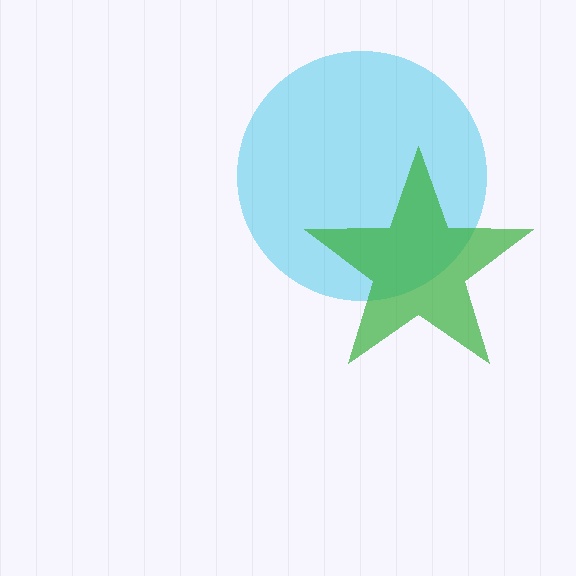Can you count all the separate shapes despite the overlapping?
Yes, there are 2 separate shapes.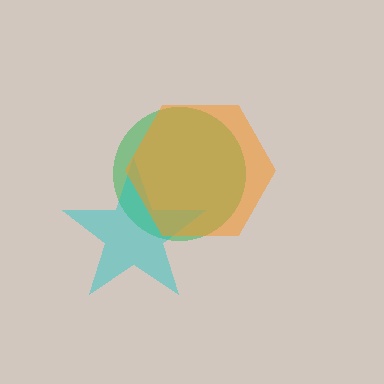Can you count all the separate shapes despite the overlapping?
Yes, there are 3 separate shapes.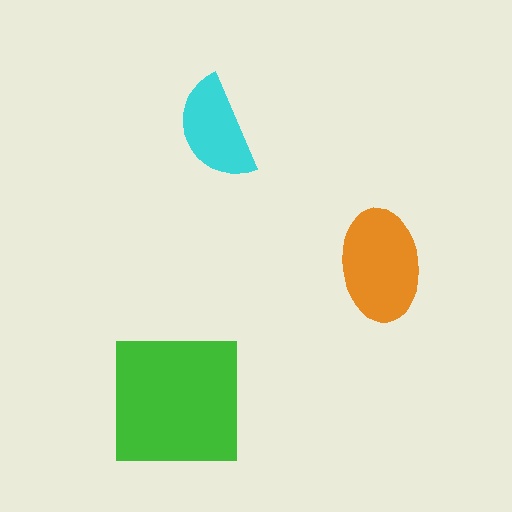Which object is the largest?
The green square.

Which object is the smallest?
The cyan semicircle.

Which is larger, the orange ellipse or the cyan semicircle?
The orange ellipse.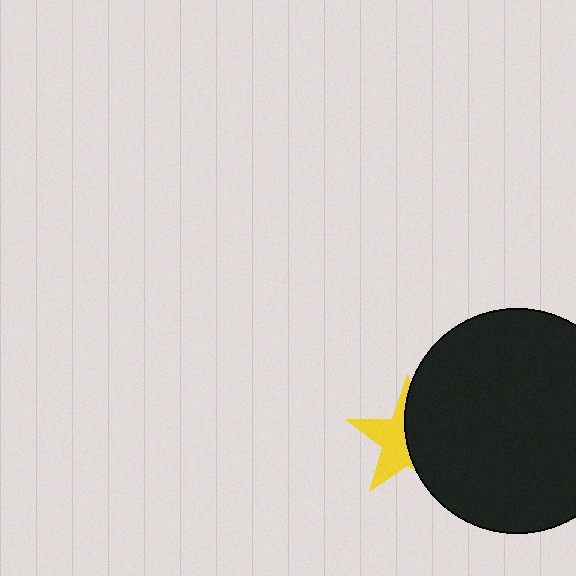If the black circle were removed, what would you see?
You would see the complete yellow star.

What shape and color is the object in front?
The object in front is a black circle.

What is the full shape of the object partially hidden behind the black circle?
The partially hidden object is a yellow star.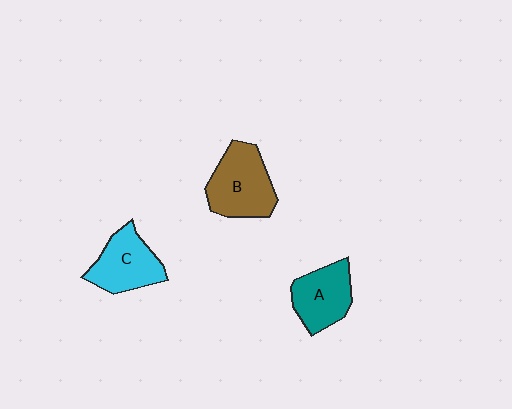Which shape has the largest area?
Shape B (brown).